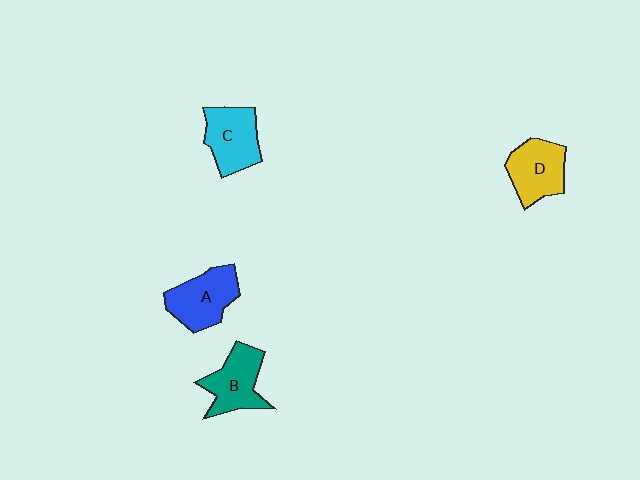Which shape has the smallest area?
Shape B (teal).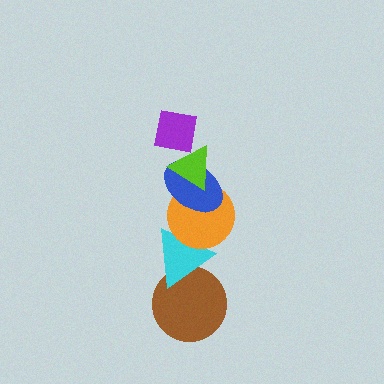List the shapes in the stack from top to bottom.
From top to bottom: the purple square, the lime triangle, the blue ellipse, the orange circle, the cyan triangle, the brown circle.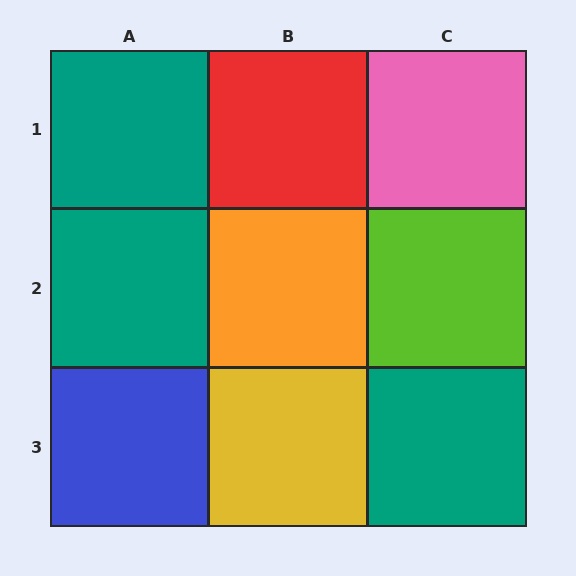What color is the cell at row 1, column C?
Pink.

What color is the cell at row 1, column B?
Red.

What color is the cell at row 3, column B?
Yellow.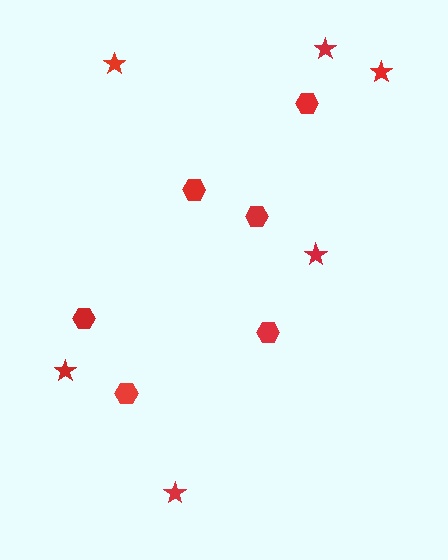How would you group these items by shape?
There are 2 groups: one group of hexagons (6) and one group of stars (6).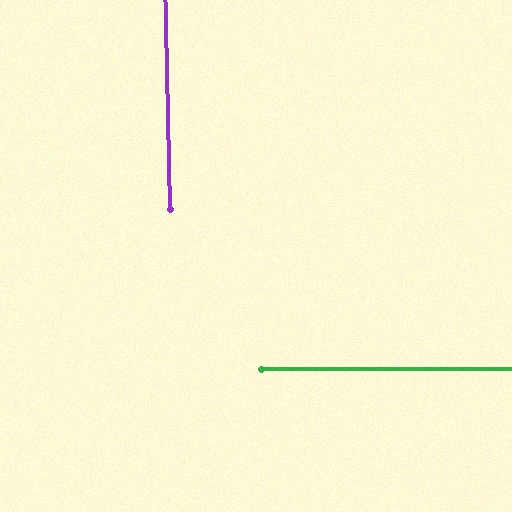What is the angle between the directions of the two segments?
Approximately 89 degrees.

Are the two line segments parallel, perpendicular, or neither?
Perpendicular — they meet at approximately 89°.